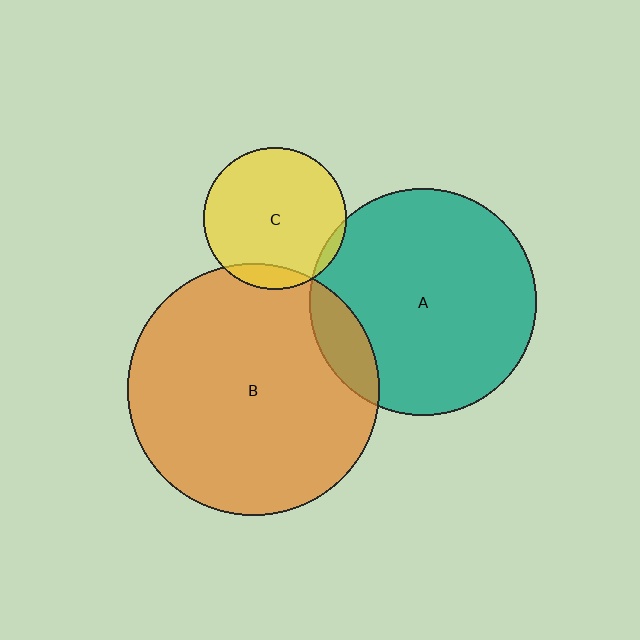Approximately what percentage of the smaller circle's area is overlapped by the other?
Approximately 10%.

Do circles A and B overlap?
Yes.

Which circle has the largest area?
Circle B (orange).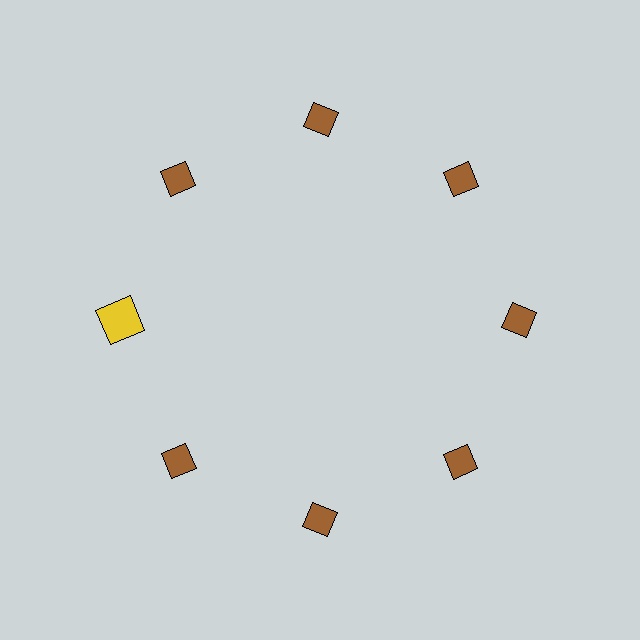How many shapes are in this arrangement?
There are 8 shapes arranged in a ring pattern.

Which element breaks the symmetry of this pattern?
The yellow square at roughly the 9 o'clock position breaks the symmetry. All other shapes are brown diamonds.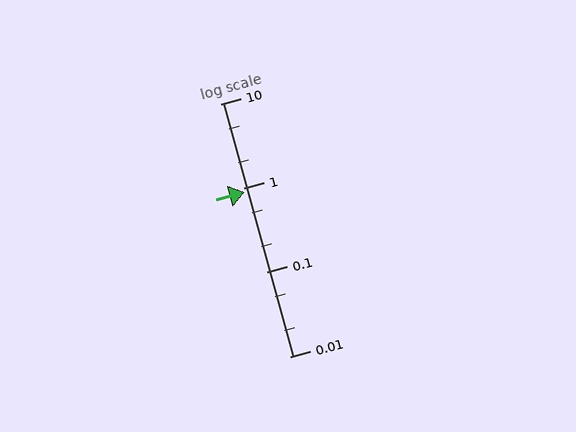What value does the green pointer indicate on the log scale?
The pointer indicates approximately 0.9.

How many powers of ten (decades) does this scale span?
The scale spans 3 decades, from 0.01 to 10.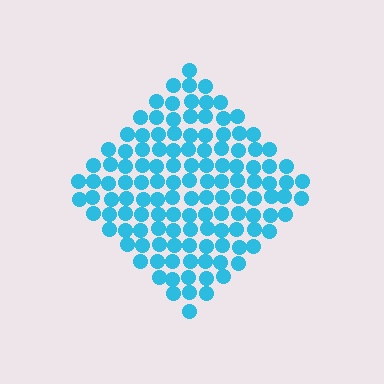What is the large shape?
The large shape is a diamond.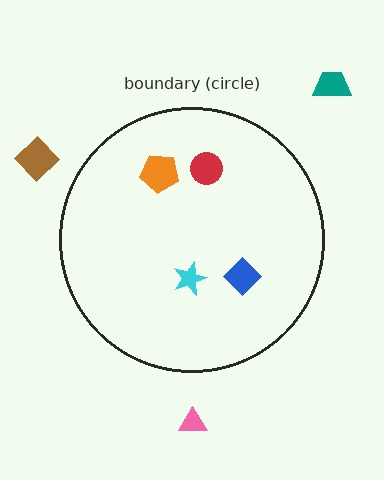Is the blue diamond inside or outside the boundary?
Inside.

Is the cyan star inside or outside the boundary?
Inside.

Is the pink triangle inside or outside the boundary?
Outside.